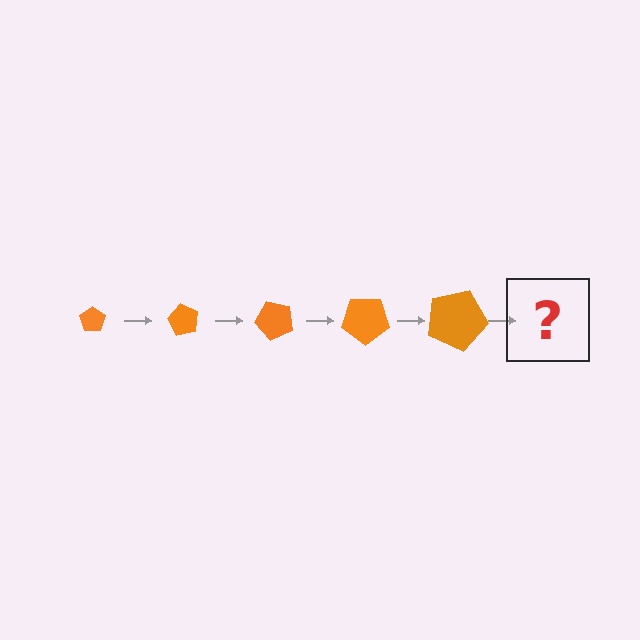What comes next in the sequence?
The next element should be a pentagon, larger than the previous one and rotated 300 degrees from the start.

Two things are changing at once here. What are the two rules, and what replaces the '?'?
The two rules are that the pentagon grows larger each step and it rotates 60 degrees each step. The '?' should be a pentagon, larger than the previous one and rotated 300 degrees from the start.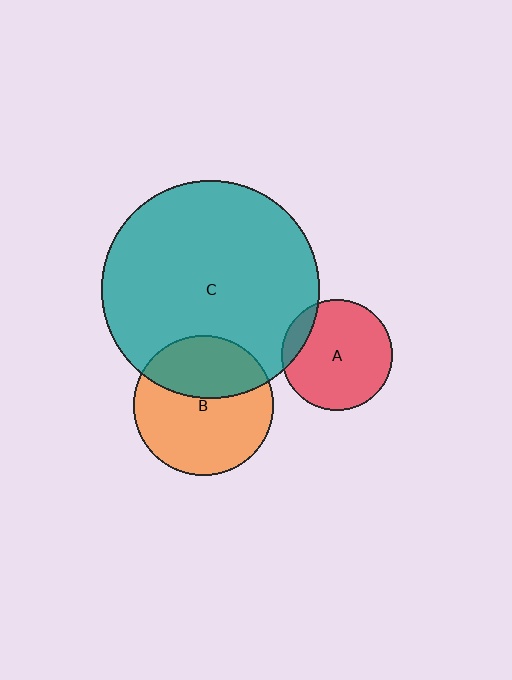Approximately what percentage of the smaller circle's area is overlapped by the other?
Approximately 35%.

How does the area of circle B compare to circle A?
Approximately 1.6 times.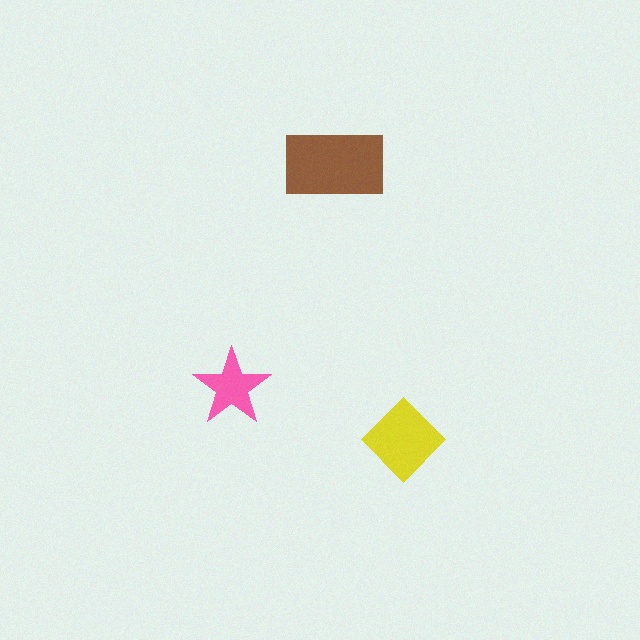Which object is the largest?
The brown rectangle.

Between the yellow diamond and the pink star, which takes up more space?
The yellow diamond.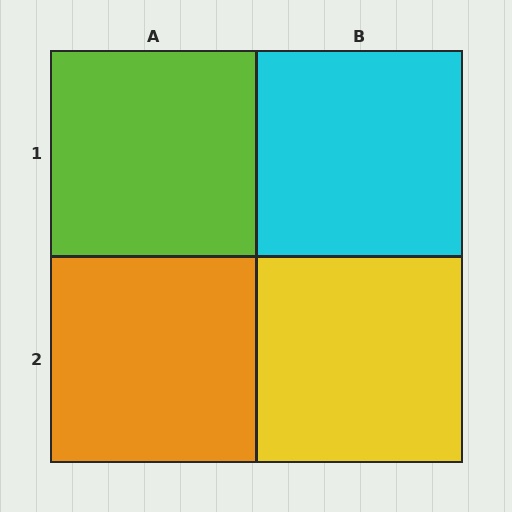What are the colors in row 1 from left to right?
Lime, cyan.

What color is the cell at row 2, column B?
Yellow.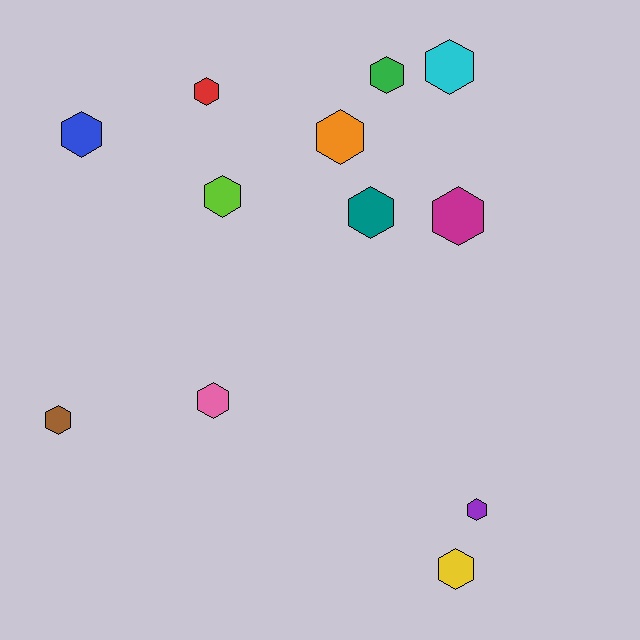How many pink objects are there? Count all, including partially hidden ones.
There is 1 pink object.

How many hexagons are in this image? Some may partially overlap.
There are 12 hexagons.